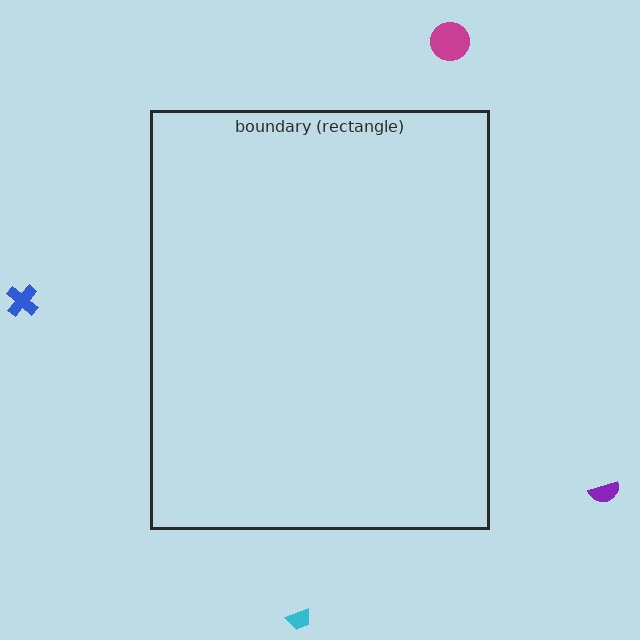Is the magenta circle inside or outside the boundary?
Outside.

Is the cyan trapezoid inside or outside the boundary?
Outside.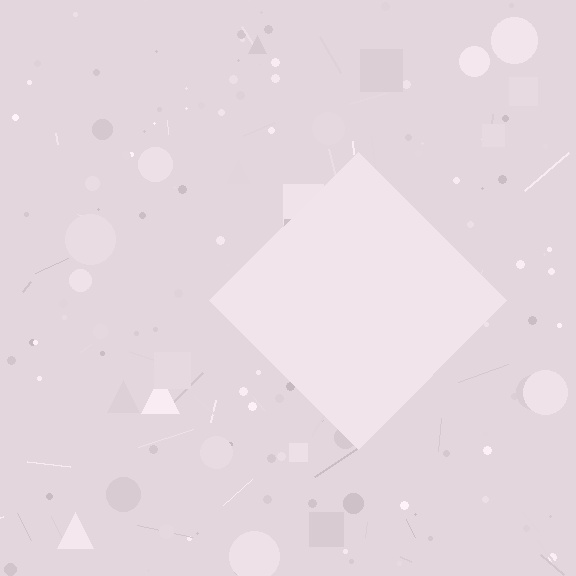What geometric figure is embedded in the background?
A diamond is embedded in the background.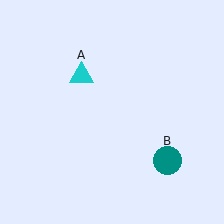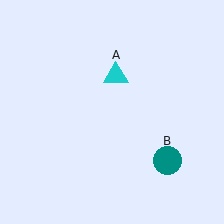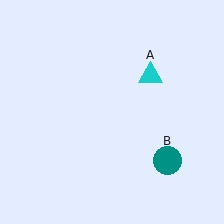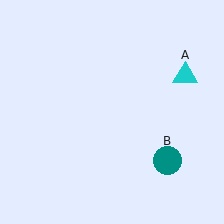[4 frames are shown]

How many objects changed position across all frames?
1 object changed position: cyan triangle (object A).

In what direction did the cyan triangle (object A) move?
The cyan triangle (object A) moved right.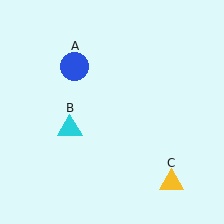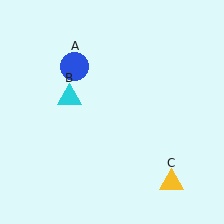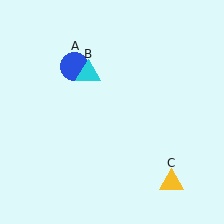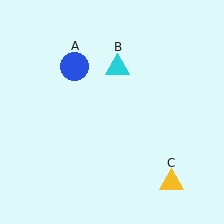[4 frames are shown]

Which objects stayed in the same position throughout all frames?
Blue circle (object A) and yellow triangle (object C) remained stationary.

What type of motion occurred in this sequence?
The cyan triangle (object B) rotated clockwise around the center of the scene.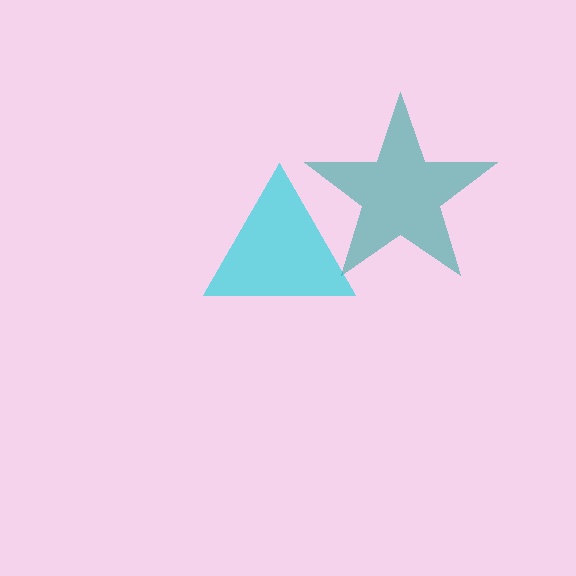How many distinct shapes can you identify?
There are 2 distinct shapes: a cyan triangle, a teal star.